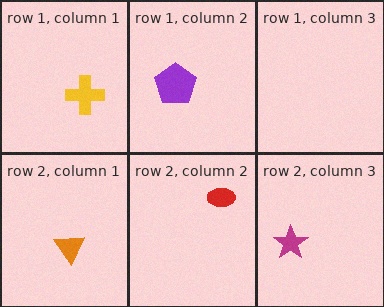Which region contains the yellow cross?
The row 1, column 1 region.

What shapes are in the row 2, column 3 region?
The magenta star.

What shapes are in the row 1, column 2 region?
The purple pentagon.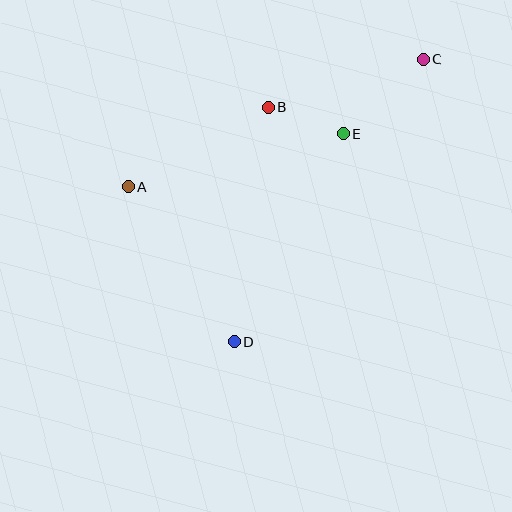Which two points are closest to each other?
Points B and E are closest to each other.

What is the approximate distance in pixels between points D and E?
The distance between D and E is approximately 235 pixels.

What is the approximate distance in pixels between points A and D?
The distance between A and D is approximately 188 pixels.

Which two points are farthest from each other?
Points C and D are farthest from each other.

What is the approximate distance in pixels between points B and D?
The distance between B and D is approximately 237 pixels.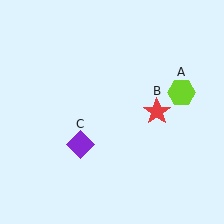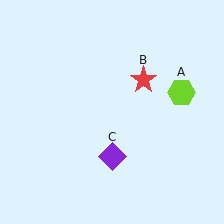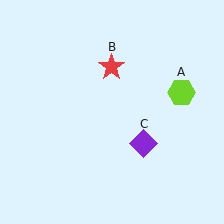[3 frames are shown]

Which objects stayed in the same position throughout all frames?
Lime hexagon (object A) remained stationary.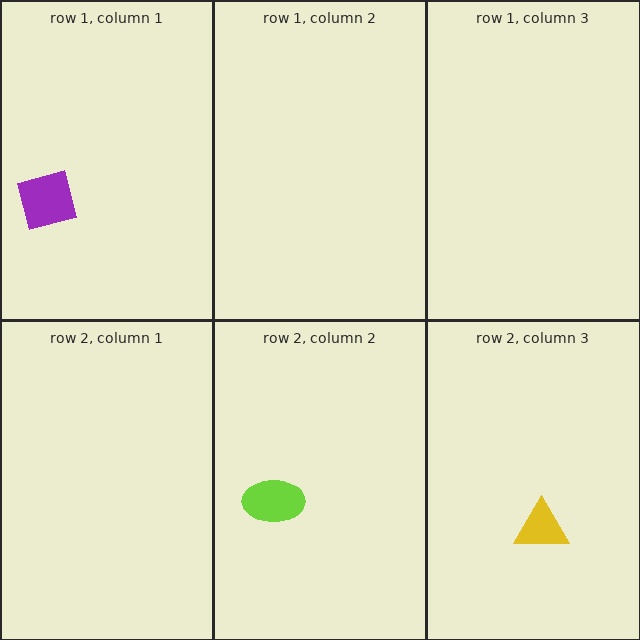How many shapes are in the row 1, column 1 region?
1.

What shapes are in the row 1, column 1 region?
The purple square.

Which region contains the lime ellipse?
The row 2, column 2 region.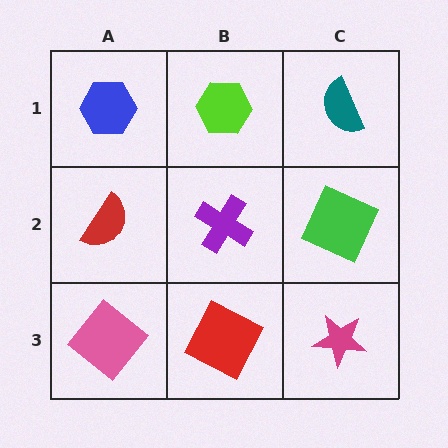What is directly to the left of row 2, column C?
A purple cross.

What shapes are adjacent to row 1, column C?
A green square (row 2, column C), a lime hexagon (row 1, column B).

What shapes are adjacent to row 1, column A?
A red semicircle (row 2, column A), a lime hexagon (row 1, column B).